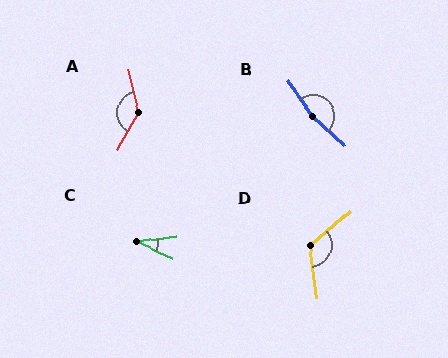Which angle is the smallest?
C, at approximately 30 degrees.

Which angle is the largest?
B, at approximately 168 degrees.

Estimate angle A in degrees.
Approximately 136 degrees.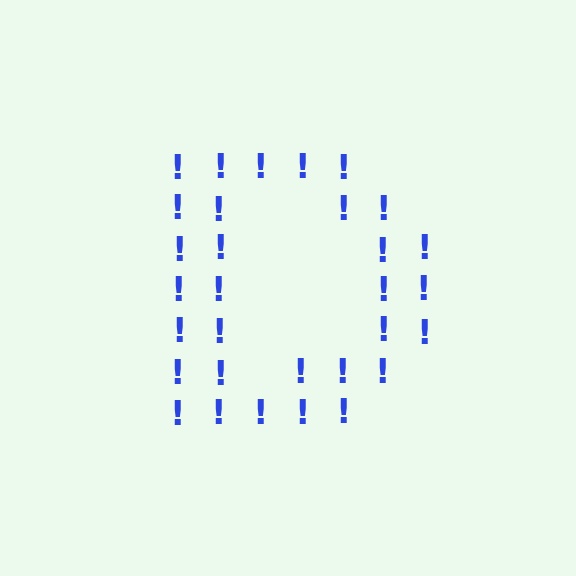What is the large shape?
The large shape is the letter D.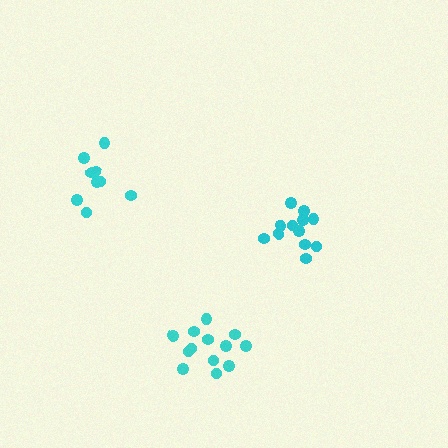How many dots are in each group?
Group 1: 13 dots, Group 2: 12 dots, Group 3: 9 dots (34 total).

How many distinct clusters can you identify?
There are 3 distinct clusters.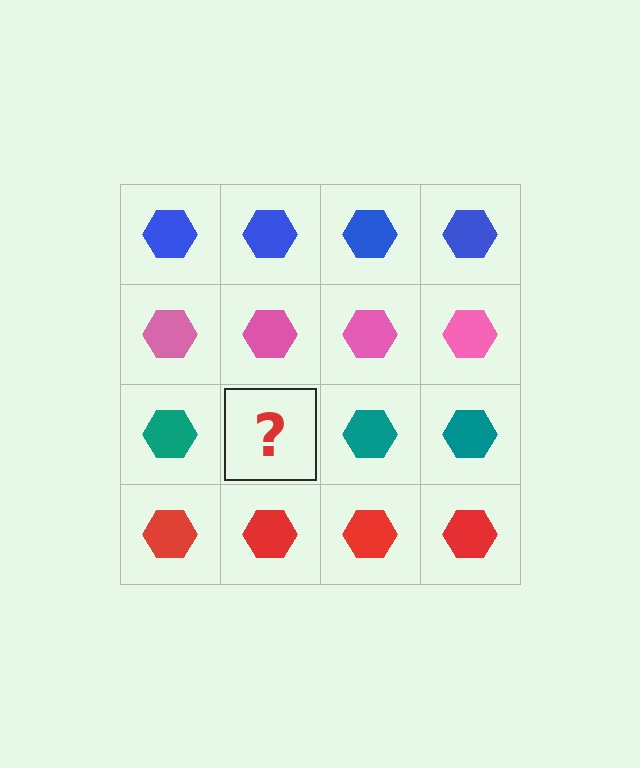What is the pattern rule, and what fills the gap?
The rule is that each row has a consistent color. The gap should be filled with a teal hexagon.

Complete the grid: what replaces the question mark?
The question mark should be replaced with a teal hexagon.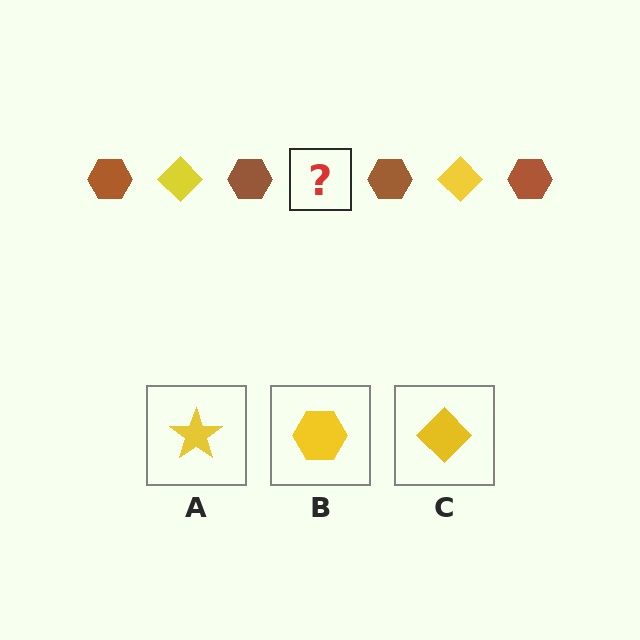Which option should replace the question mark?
Option C.